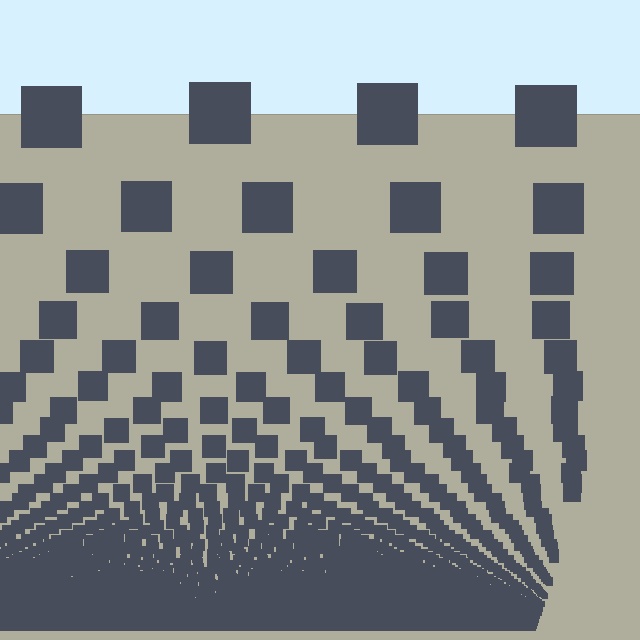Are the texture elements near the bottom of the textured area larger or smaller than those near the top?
Smaller. The gradient is inverted — elements near the bottom are smaller and denser.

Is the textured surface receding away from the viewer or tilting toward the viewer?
The surface appears to tilt toward the viewer. Texture elements get larger and sparser toward the top.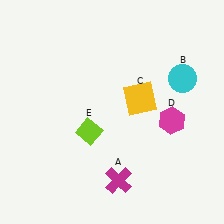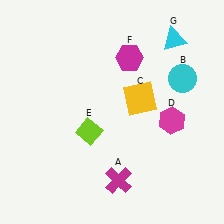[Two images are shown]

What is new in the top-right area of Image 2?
A cyan triangle (G) was added in the top-right area of Image 2.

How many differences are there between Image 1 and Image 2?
There are 2 differences between the two images.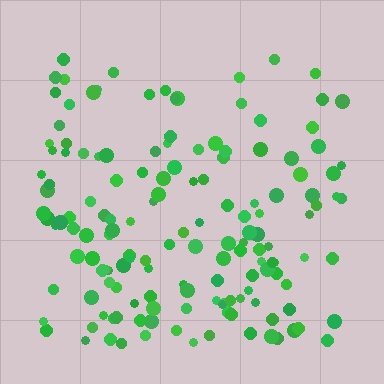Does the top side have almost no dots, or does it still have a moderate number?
Still a moderate number, just noticeably fewer than the bottom.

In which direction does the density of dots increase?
From top to bottom, with the bottom side densest.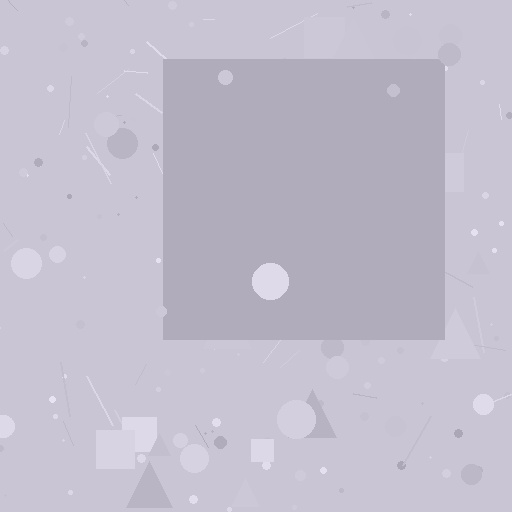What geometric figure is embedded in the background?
A square is embedded in the background.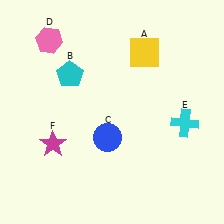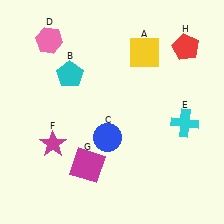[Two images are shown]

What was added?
A magenta square (G), a red pentagon (H) were added in Image 2.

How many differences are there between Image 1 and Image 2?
There are 2 differences between the two images.